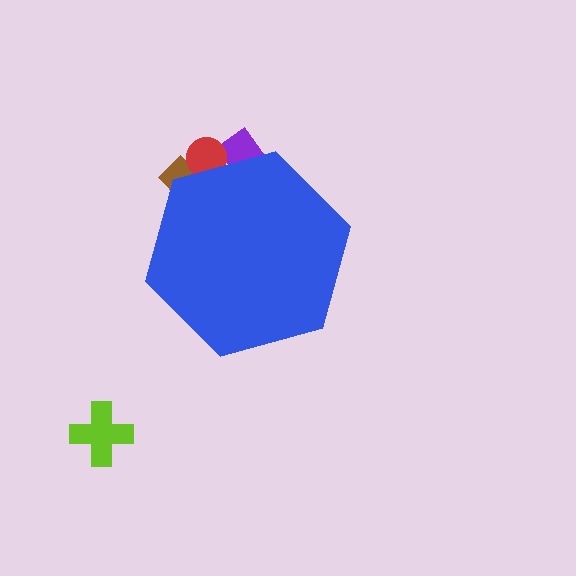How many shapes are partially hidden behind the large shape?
3 shapes are partially hidden.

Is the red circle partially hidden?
Yes, the red circle is partially hidden behind the blue hexagon.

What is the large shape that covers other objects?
A blue hexagon.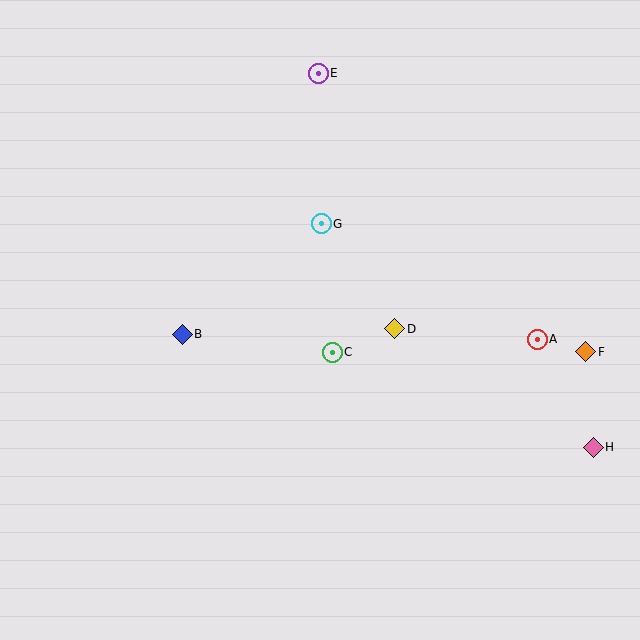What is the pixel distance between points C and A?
The distance between C and A is 205 pixels.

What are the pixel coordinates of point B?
Point B is at (182, 334).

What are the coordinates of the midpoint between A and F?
The midpoint between A and F is at (562, 346).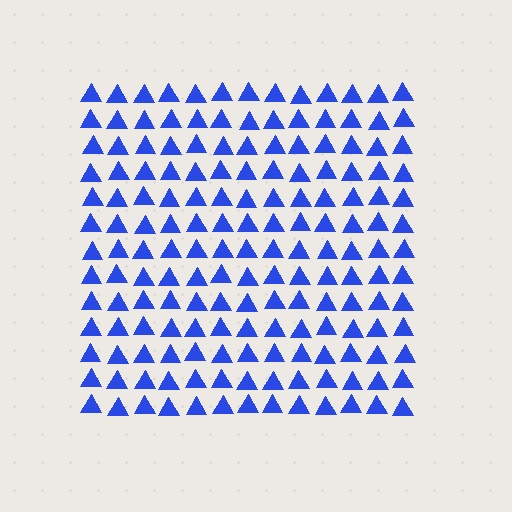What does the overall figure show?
The overall figure shows a square.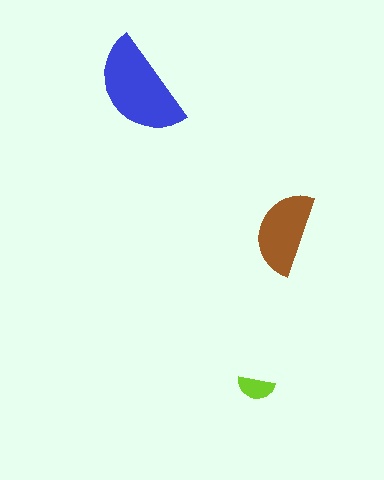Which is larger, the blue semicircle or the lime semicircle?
The blue one.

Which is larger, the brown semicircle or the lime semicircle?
The brown one.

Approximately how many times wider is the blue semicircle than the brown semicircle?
About 1.5 times wider.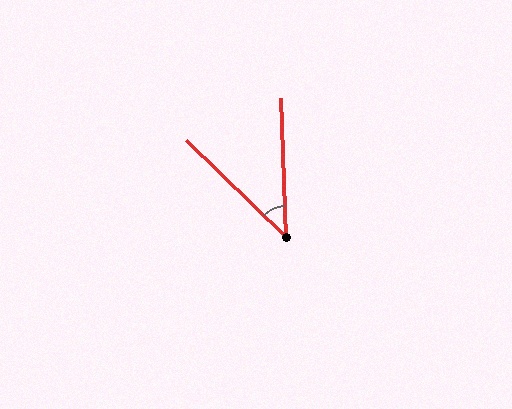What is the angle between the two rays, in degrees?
Approximately 43 degrees.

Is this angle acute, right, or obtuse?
It is acute.